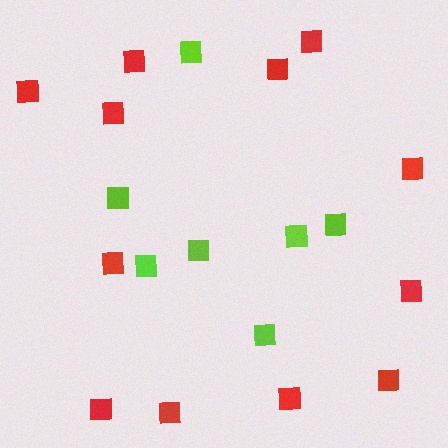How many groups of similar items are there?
There are 2 groups: one group of red squares (12) and one group of lime squares (7).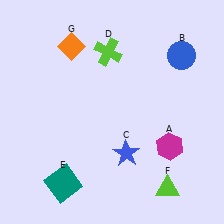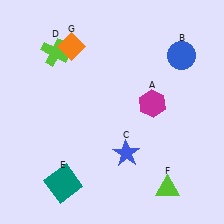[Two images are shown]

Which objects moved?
The objects that moved are: the magenta hexagon (A), the lime cross (D).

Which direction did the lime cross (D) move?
The lime cross (D) moved left.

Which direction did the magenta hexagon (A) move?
The magenta hexagon (A) moved up.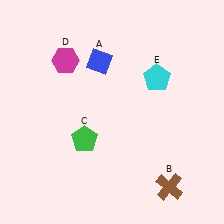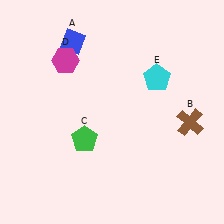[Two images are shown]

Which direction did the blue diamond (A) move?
The blue diamond (A) moved left.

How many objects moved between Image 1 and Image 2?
2 objects moved between the two images.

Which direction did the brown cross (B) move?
The brown cross (B) moved up.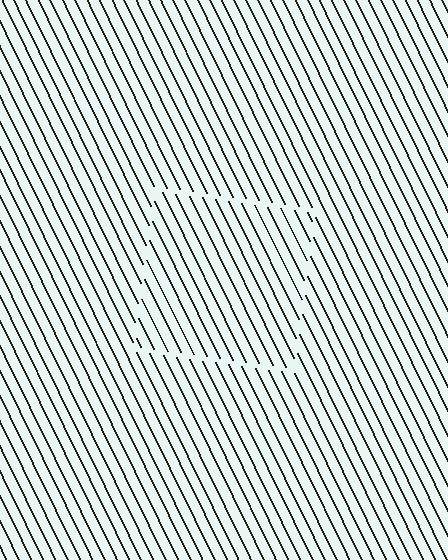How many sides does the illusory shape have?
4 sides — the line-ends trace a square.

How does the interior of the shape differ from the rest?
The interior of the shape contains the same grating, shifted by half a period — the contour is defined by the phase discontinuity where line-ends from the inner and outer gratings abut.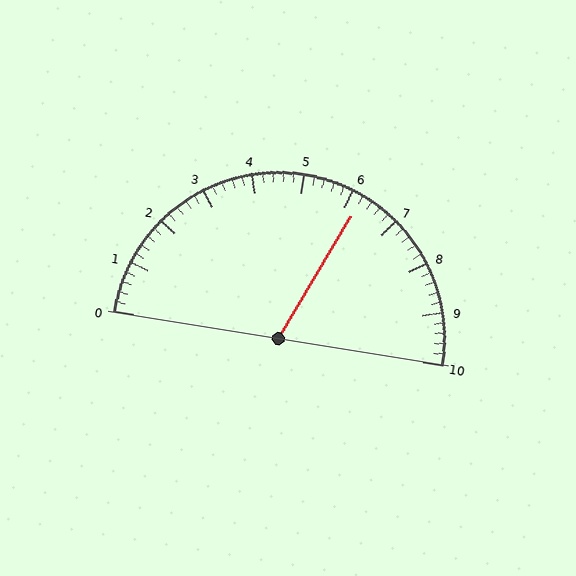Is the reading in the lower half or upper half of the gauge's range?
The reading is in the upper half of the range (0 to 10).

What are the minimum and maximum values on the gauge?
The gauge ranges from 0 to 10.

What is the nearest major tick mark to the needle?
The nearest major tick mark is 6.